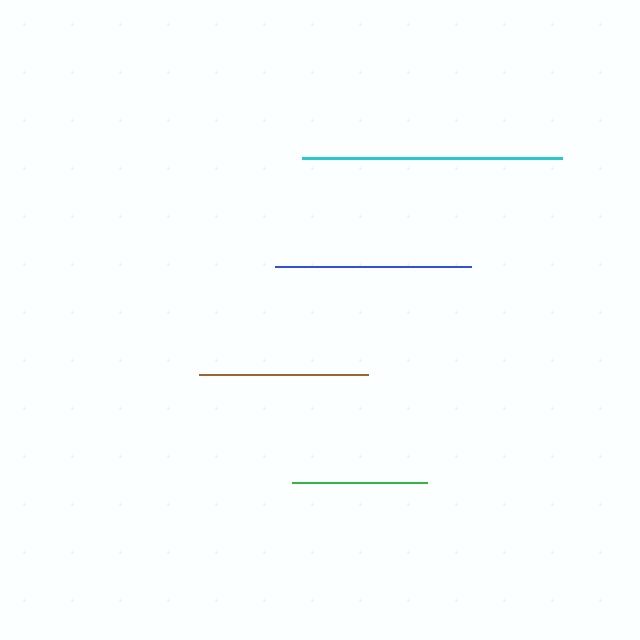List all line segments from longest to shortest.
From longest to shortest: cyan, blue, brown, green.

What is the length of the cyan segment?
The cyan segment is approximately 260 pixels long.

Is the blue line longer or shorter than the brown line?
The blue line is longer than the brown line.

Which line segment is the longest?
The cyan line is the longest at approximately 260 pixels.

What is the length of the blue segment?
The blue segment is approximately 196 pixels long.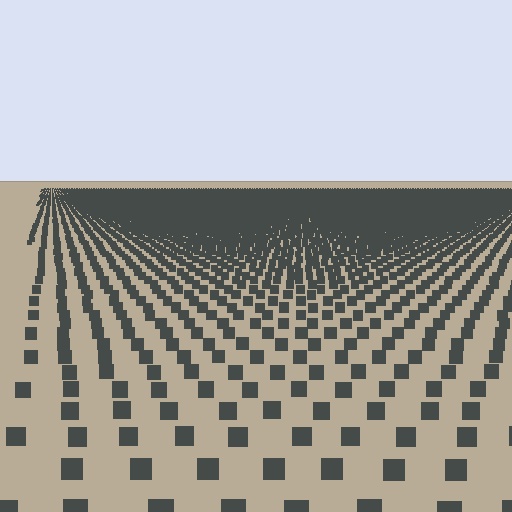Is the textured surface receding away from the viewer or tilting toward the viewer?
The surface is receding away from the viewer. Texture elements get smaller and denser toward the top.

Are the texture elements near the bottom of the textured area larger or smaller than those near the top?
Larger. Near the bottom, elements are closer to the viewer and appear at a bigger on-screen size.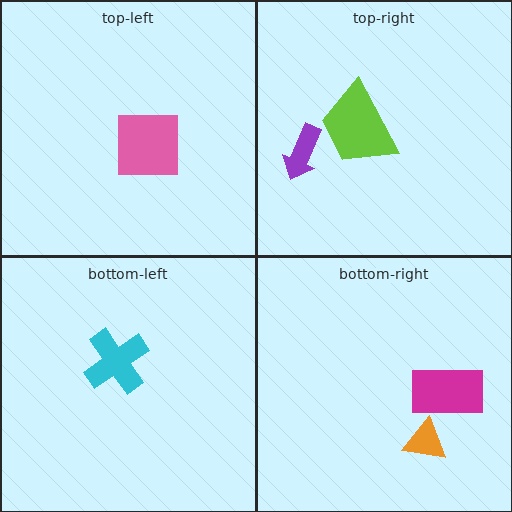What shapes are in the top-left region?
The pink square.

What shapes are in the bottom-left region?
The cyan cross.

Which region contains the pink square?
The top-left region.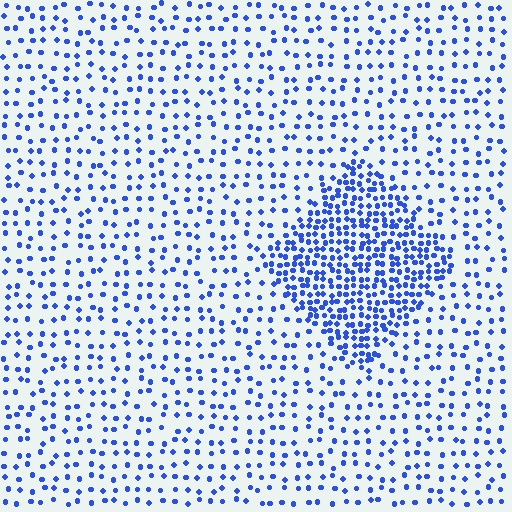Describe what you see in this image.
The image contains small blue elements arranged at two different densities. A diamond-shaped region is visible where the elements are more densely packed than the surrounding area.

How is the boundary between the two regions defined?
The boundary is defined by a change in element density (approximately 2.6x ratio). All elements are the same color, size, and shape.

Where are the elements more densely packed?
The elements are more densely packed inside the diamond boundary.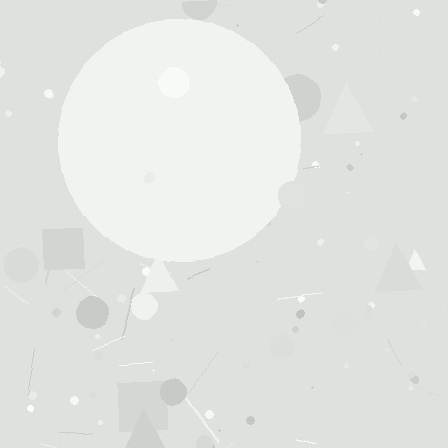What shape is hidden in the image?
A circle is hidden in the image.